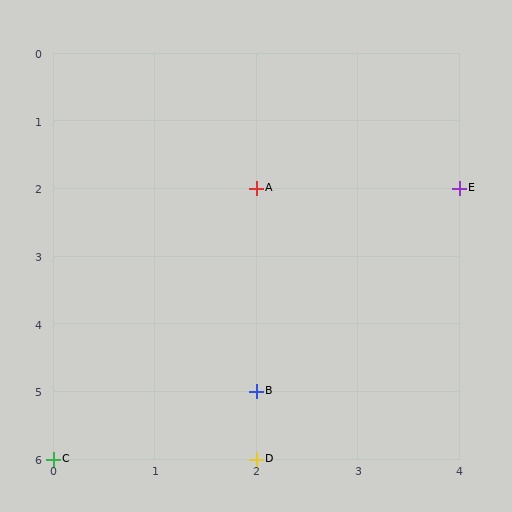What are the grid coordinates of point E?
Point E is at grid coordinates (4, 2).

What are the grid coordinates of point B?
Point B is at grid coordinates (2, 5).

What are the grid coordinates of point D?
Point D is at grid coordinates (2, 6).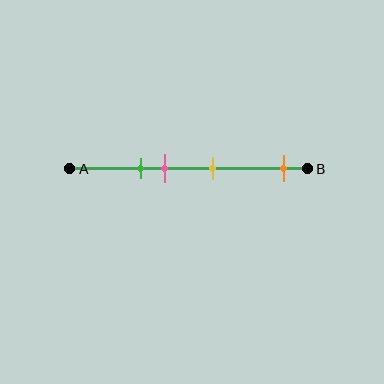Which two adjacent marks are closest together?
The green and pink marks are the closest adjacent pair.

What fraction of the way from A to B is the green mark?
The green mark is approximately 30% (0.3) of the way from A to B.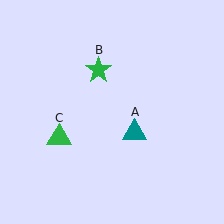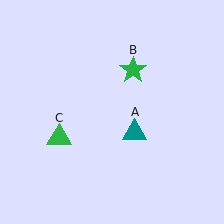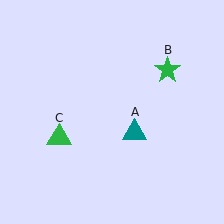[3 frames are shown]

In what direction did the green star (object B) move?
The green star (object B) moved right.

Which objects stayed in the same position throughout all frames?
Teal triangle (object A) and green triangle (object C) remained stationary.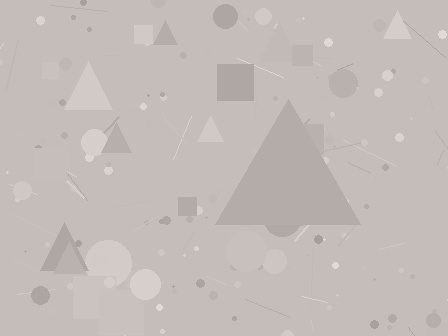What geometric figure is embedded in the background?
A triangle is embedded in the background.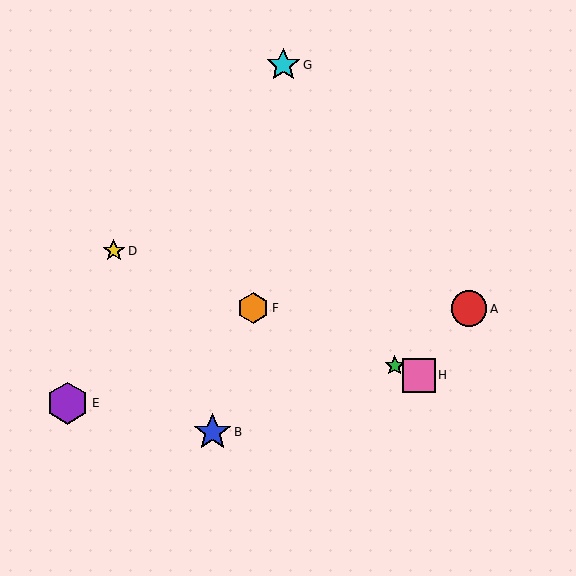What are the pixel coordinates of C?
Object C is at (395, 366).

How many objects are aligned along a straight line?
4 objects (C, D, F, H) are aligned along a straight line.